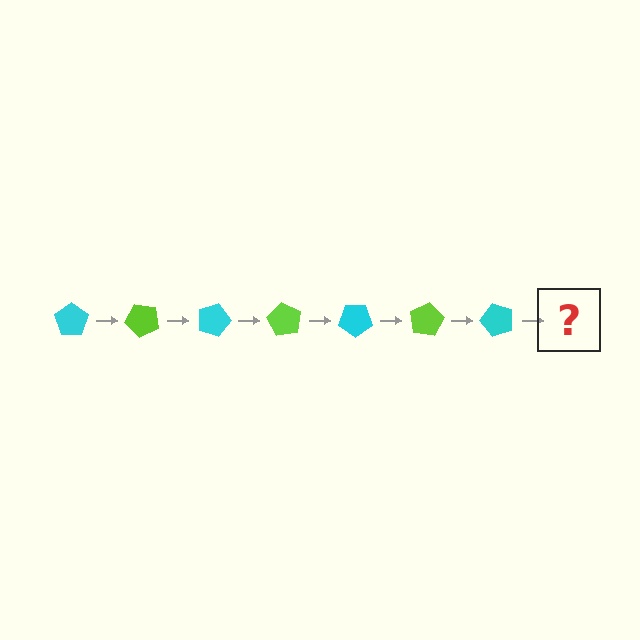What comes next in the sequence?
The next element should be a lime pentagon, rotated 315 degrees from the start.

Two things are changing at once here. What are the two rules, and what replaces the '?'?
The two rules are that it rotates 45 degrees each step and the color cycles through cyan and lime. The '?' should be a lime pentagon, rotated 315 degrees from the start.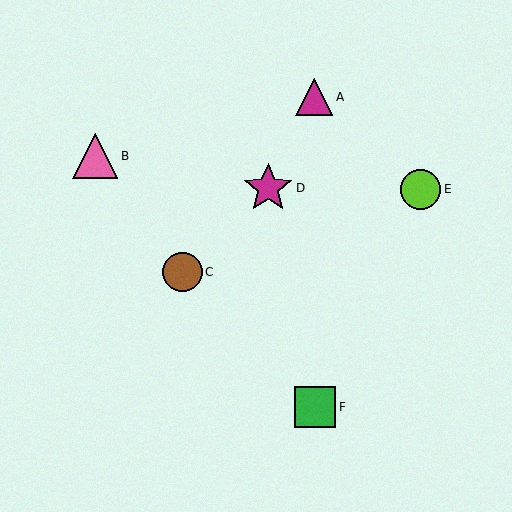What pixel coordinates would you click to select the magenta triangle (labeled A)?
Click at (314, 97) to select the magenta triangle A.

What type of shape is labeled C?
Shape C is a brown circle.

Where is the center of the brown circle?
The center of the brown circle is at (183, 272).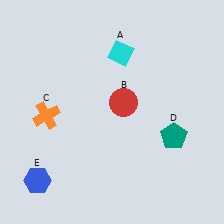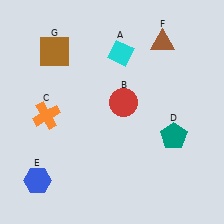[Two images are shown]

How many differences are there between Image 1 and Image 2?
There are 2 differences between the two images.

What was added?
A brown triangle (F), a brown square (G) were added in Image 2.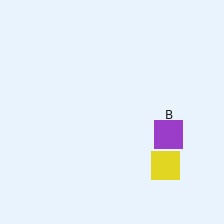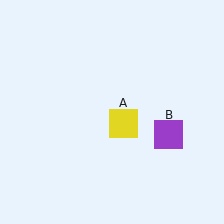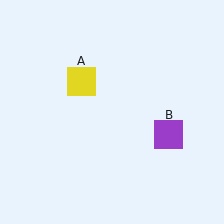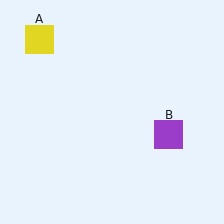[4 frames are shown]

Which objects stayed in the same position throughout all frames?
Purple square (object B) remained stationary.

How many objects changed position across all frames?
1 object changed position: yellow square (object A).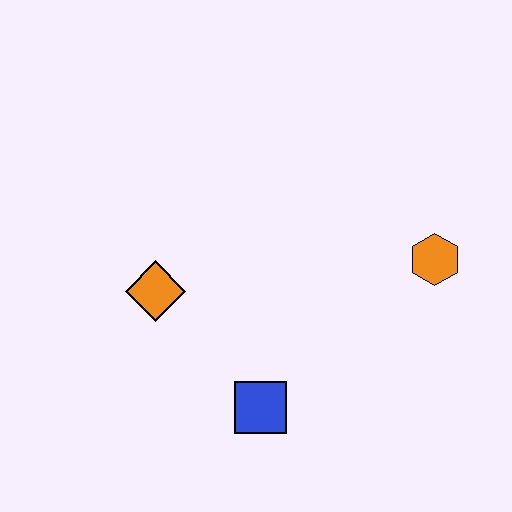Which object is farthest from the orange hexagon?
The orange diamond is farthest from the orange hexagon.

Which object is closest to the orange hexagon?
The blue square is closest to the orange hexagon.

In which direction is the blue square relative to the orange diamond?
The blue square is below the orange diamond.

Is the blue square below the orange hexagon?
Yes